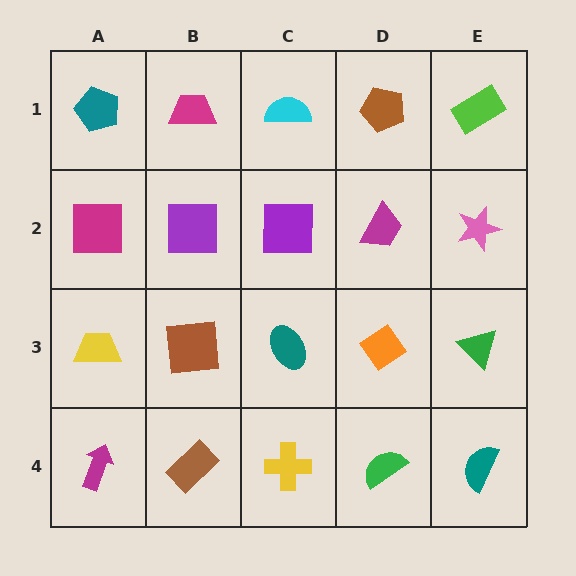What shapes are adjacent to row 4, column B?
A brown square (row 3, column B), a magenta arrow (row 4, column A), a yellow cross (row 4, column C).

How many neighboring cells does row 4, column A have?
2.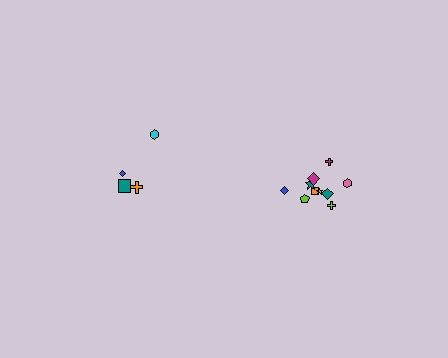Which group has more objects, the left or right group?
The right group.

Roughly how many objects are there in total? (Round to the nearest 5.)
Roughly 15 objects in total.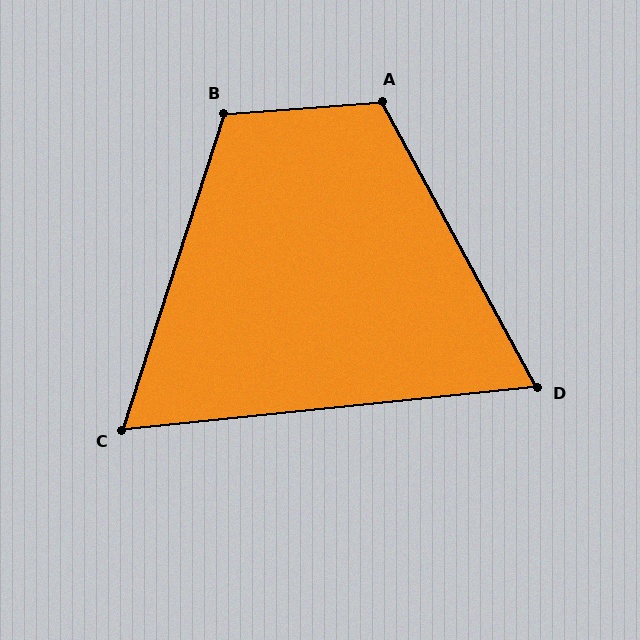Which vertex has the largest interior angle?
A, at approximately 114 degrees.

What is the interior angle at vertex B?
Approximately 112 degrees (obtuse).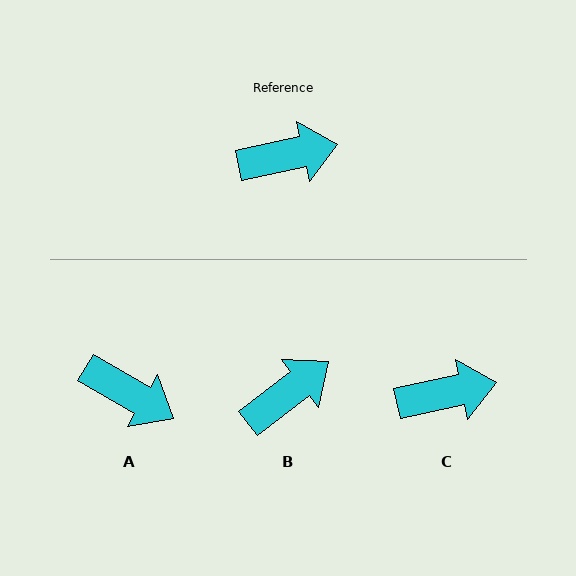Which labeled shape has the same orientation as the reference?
C.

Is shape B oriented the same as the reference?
No, it is off by about 26 degrees.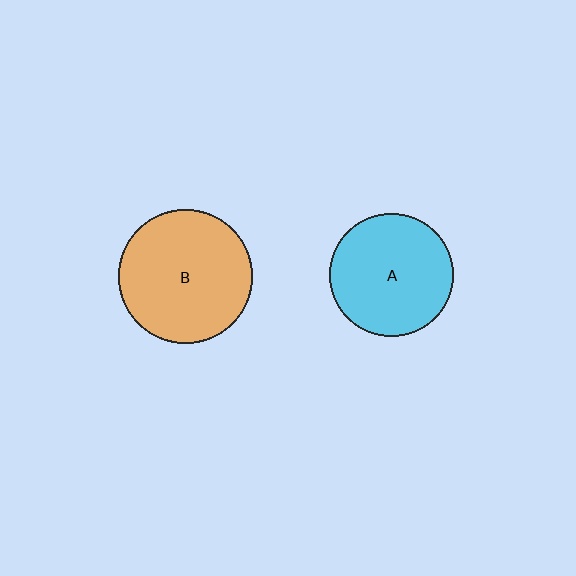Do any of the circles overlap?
No, none of the circles overlap.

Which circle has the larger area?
Circle B (orange).